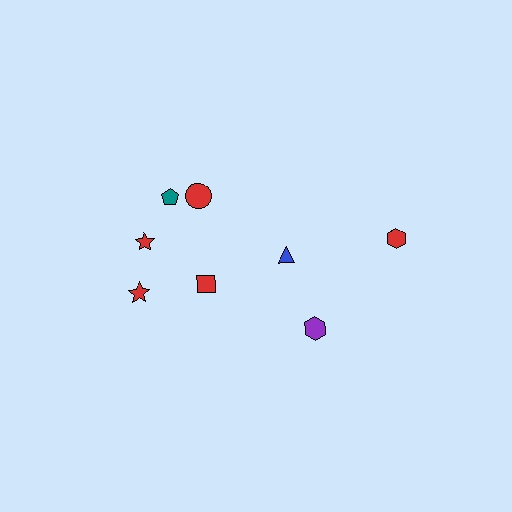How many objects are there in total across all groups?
There are 8 objects.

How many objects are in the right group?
There are 3 objects.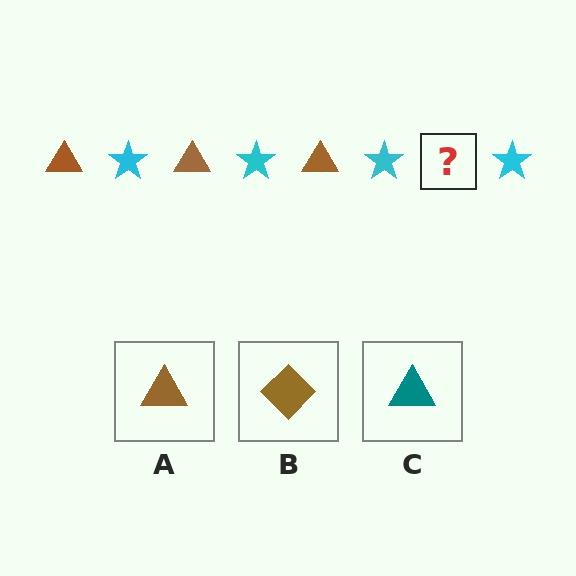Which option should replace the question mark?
Option A.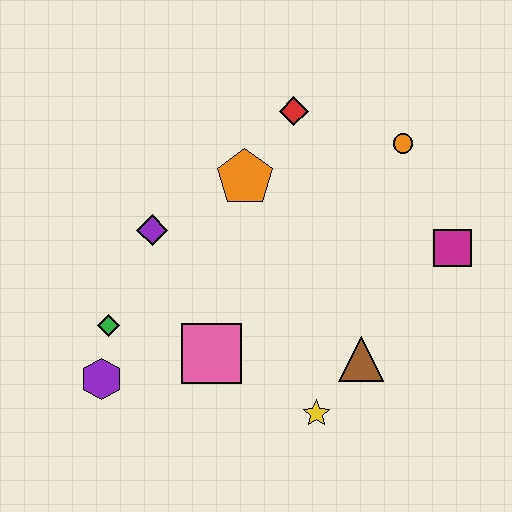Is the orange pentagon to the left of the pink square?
No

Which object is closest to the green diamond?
The purple hexagon is closest to the green diamond.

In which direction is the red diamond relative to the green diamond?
The red diamond is above the green diamond.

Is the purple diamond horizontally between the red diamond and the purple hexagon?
Yes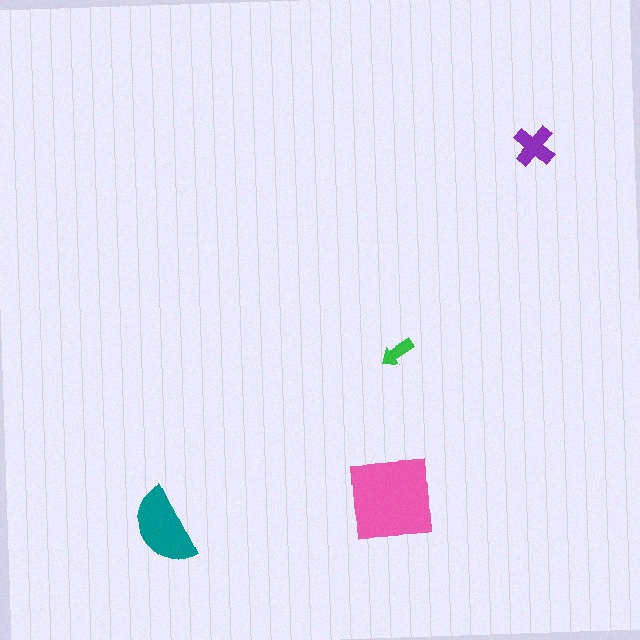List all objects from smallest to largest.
The green arrow, the purple cross, the teal semicircle, the pink square.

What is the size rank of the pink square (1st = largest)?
1st.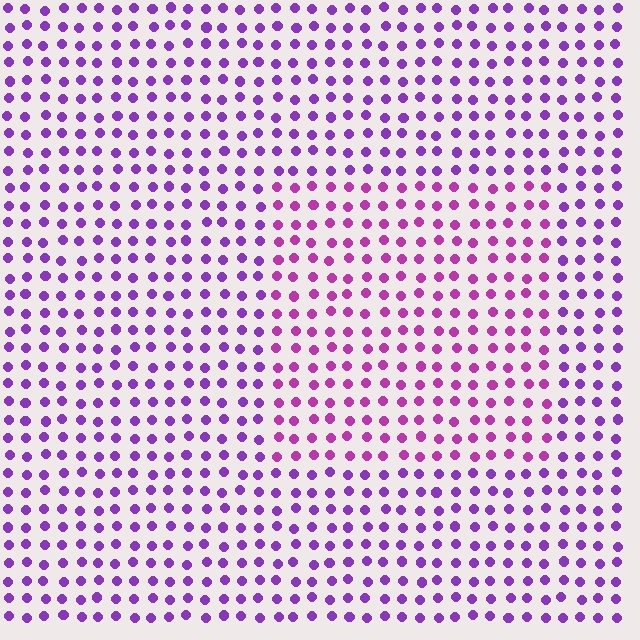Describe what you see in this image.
The image is filled with small purple elements in a uniform arrangement. A rectangle-shaped region is visible where the elements are tinted to a slightly different hue, forming a subtle color boundary.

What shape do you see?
I see a rectangle.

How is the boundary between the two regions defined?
The boundary is defined purely by a slight shift in hue (about 30 degrees). Spacing, size, and orientation are identical on both sides.